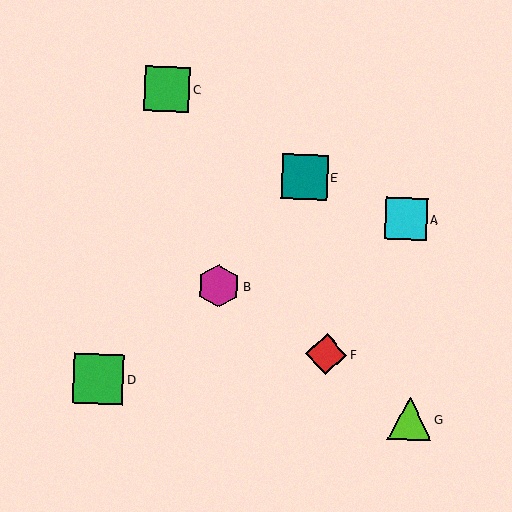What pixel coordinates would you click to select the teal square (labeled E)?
Click at (304, 177) to select the teal square E.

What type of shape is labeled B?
Shape B is a magenta hexagon.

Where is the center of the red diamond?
The center of the red diamond is at (326, 354).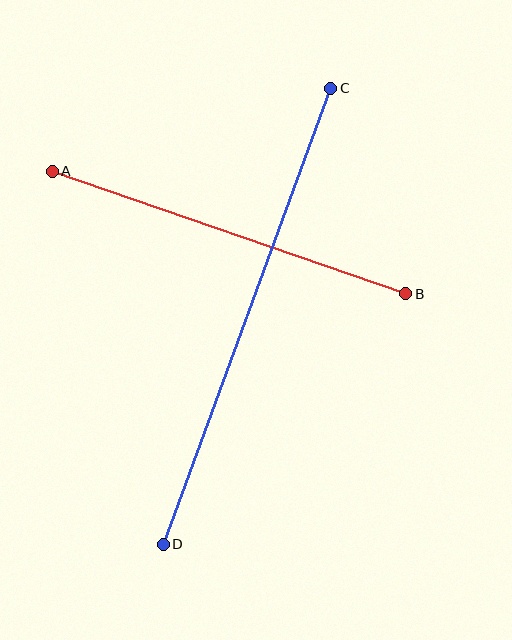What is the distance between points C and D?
The distance is approximately 486 pixels.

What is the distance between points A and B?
The distance is approximately 374 pixels.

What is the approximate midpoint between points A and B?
The midpoint is at approximately (229, 233) pixels.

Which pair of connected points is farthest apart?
Points C and D are farthest apart.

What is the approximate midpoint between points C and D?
The midpoint is at approximately (247, 316) pixels.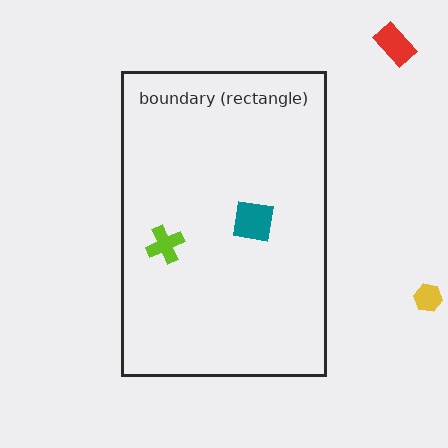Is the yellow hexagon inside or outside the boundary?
Outside.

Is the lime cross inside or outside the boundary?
Inside.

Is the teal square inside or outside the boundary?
Inside.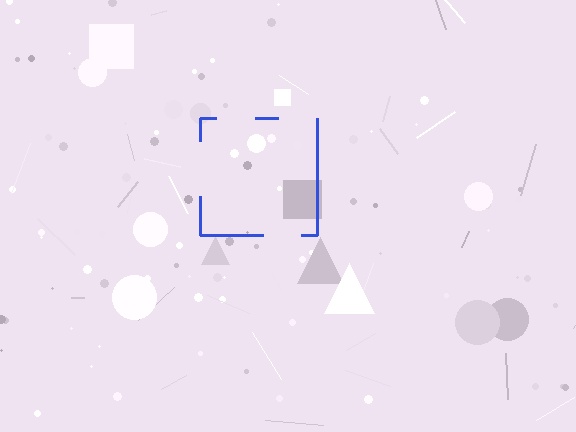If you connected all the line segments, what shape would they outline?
They would outline a square.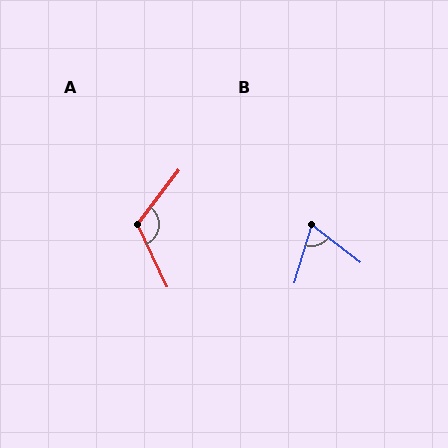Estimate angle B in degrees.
Approximately 68 degrees.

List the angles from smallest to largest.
B (68°), A (117°).